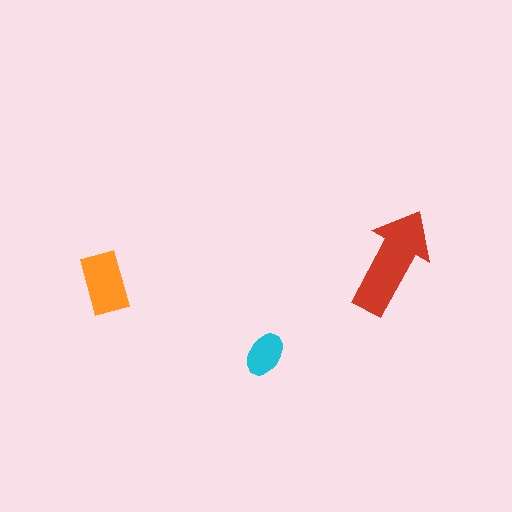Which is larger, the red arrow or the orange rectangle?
The red arrow.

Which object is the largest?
The red arrow.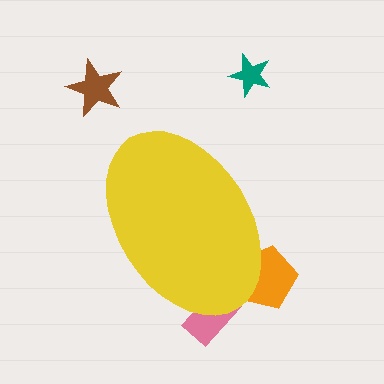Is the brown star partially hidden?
No, the brown star is fully visible.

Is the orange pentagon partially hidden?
Yes, the orange pentagon is partially hidden behind the yellow ellipse.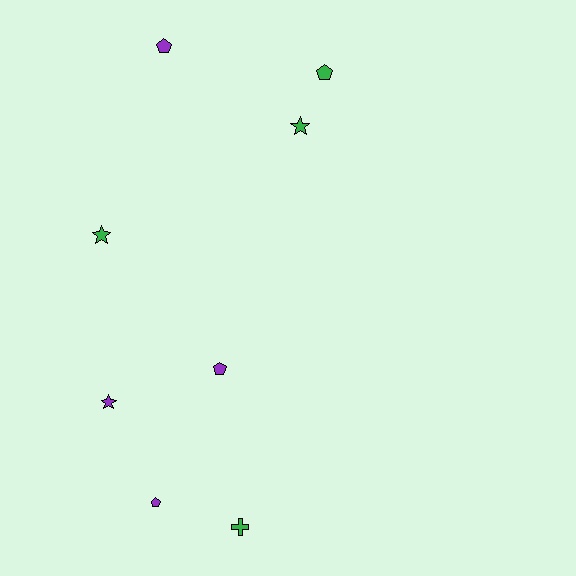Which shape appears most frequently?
Pentagon, with 4 objects.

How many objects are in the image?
There are 8 objects.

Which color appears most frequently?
Green, with 4 objects.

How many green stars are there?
There are 2 green stars.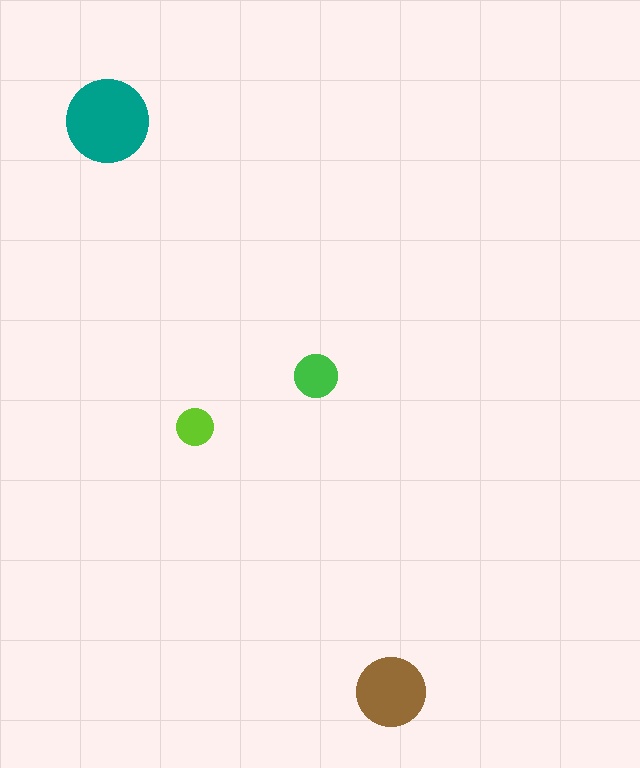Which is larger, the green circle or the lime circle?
The green one.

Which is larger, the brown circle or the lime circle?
The brown one.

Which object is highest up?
The teal circle is topmost.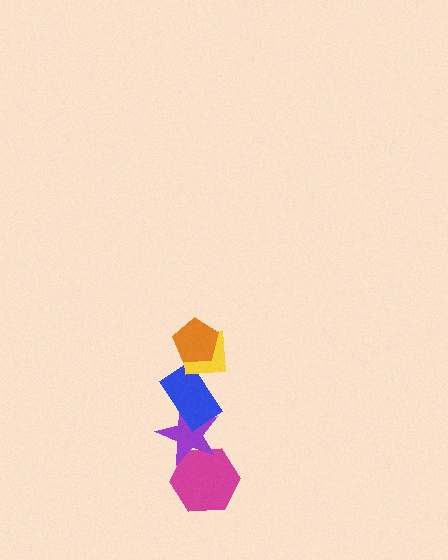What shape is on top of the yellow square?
The orange pentagon is on top of the yellow square.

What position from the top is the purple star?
The purple star is 4th from the top.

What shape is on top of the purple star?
The blue rectangle is on top of the purple star.